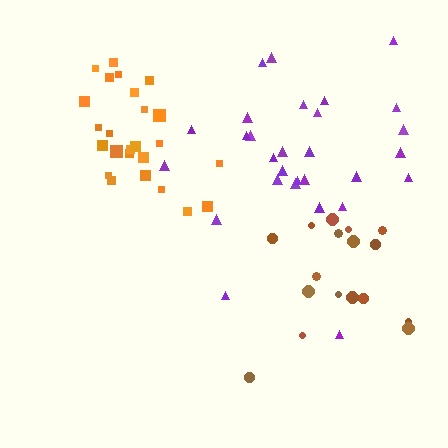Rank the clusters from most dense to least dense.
orange, brown, purple.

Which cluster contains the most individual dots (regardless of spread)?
Purple (29).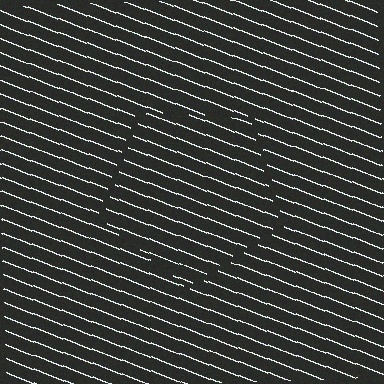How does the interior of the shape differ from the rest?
The interior of the shape contains the same grating, shifted by half a period — the contour is defined by the phase discontinuity where line-ends from the inner and outer gratings abut.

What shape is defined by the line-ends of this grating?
An illusory pentagon. The interior of the shape contains the same grating, shifted by half a period — the contour is defined by the phase discontinuity where line-ends from the inner and outer gratings abut.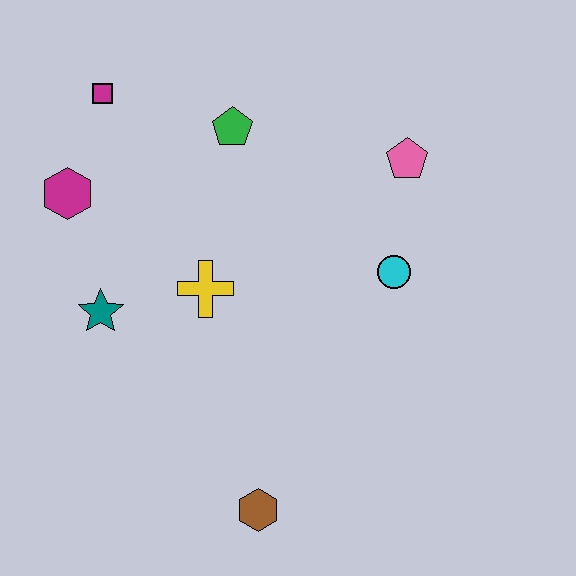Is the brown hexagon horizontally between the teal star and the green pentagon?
No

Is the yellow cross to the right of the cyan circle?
No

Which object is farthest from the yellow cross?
The pink pentagon is farthest from the yellow cross.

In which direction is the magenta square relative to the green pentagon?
The magenta square is to the left of the green pentagon.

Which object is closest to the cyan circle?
The pink pentagon is closest to the cyan circle.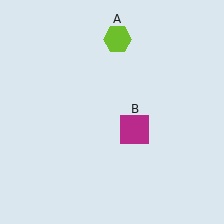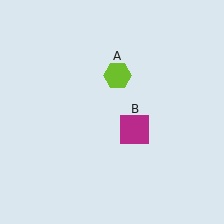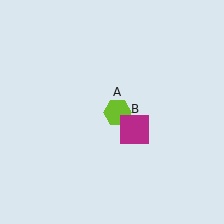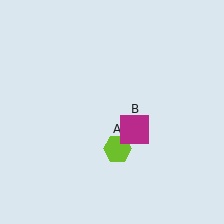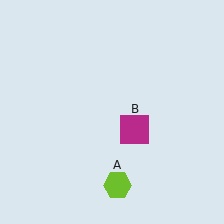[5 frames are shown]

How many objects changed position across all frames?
1 object changed position: lime hexagon (object A).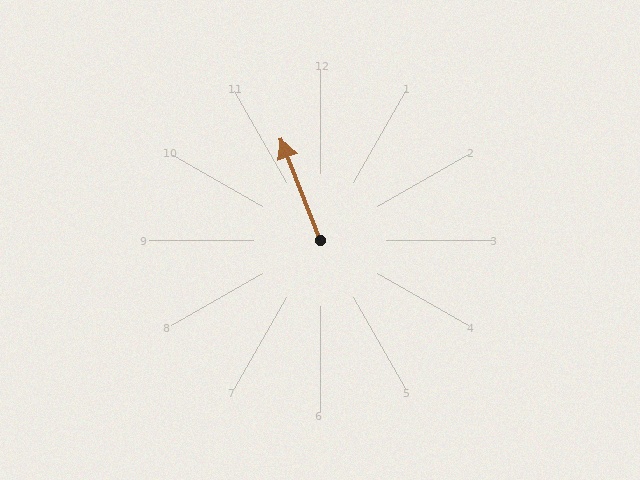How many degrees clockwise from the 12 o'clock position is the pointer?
Approximately 339 degrees.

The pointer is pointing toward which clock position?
Roughly 11 o'clock.